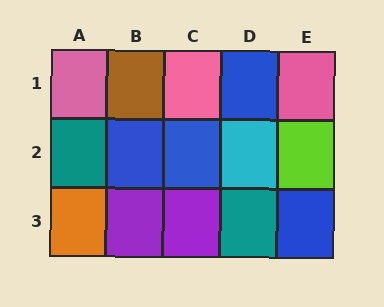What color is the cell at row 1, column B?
Brown.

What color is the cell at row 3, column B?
Purple.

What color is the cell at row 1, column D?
Blue.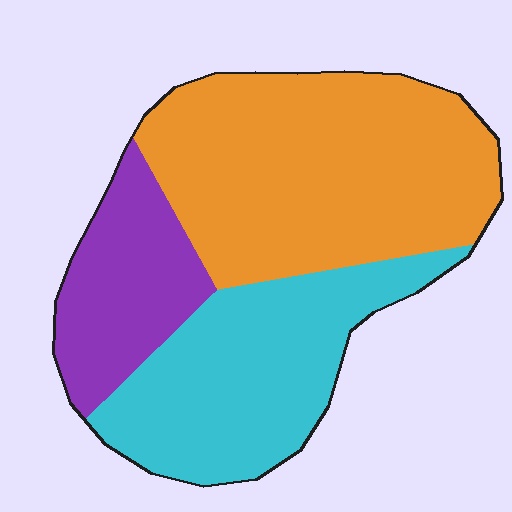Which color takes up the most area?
Orange, at roughly 50%.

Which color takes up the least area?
Purple, at roughly 20%.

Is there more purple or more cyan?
Cyan.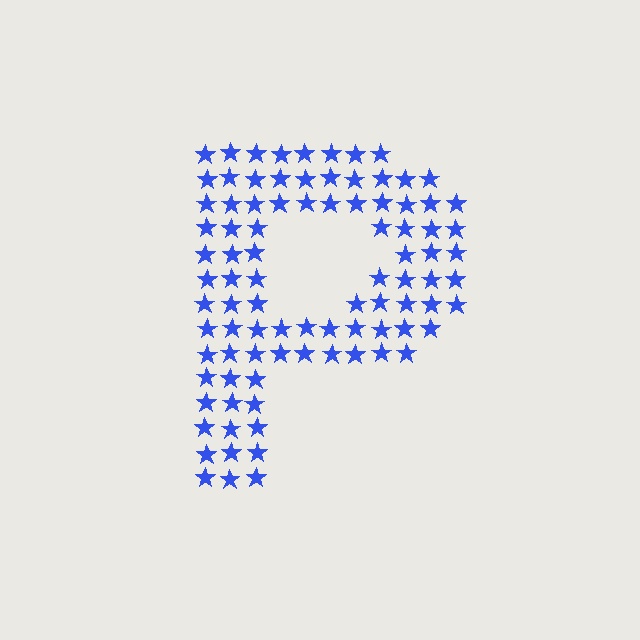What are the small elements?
The small elements are stars.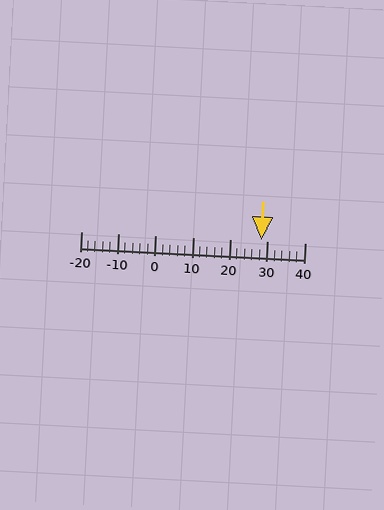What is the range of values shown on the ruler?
The ruler shows values from -20 to 40.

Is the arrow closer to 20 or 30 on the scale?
The arrow is closer to 30.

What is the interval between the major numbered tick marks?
The major tick marks are spaced 10 units apart.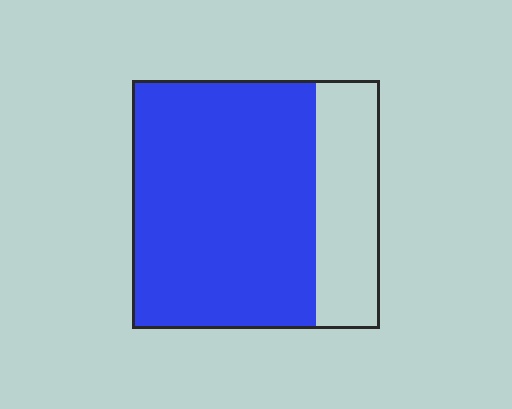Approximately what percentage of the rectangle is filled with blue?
Approximately 75%.